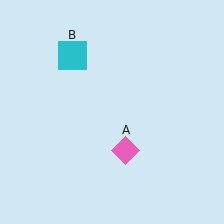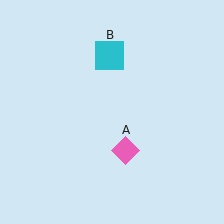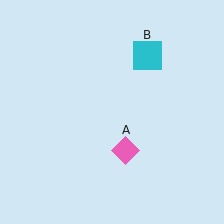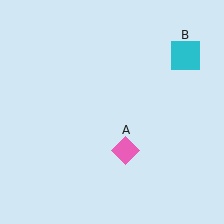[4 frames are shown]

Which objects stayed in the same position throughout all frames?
Pink diamond (object A) remained stationary.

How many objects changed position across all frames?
1 object changed position: cyan square (object B).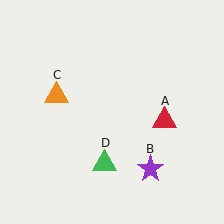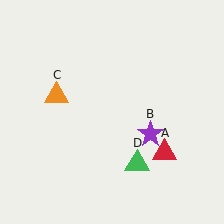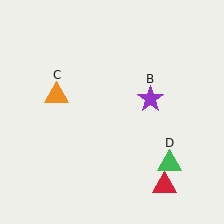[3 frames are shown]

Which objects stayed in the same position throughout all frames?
Orange triangle (object C) remained stationary.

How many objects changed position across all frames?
3 objects changed position: red triangle (object A), purple star (object B), green triangle (object D).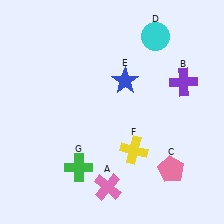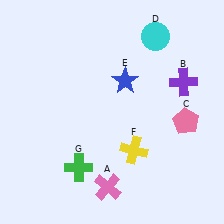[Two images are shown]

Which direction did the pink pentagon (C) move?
The pink pentagon (C) moved up.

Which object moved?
The pink pentagon (C) moved up.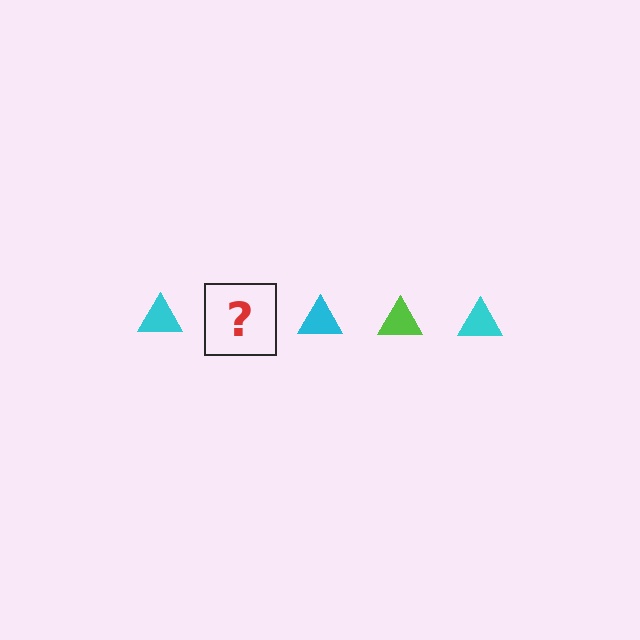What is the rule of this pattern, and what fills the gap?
The rule is that the pattern cycles through cyan, lime triangles. The gap should be filled with a lime triangle.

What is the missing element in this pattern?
The missing element is a lime triangle.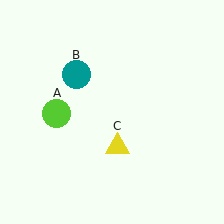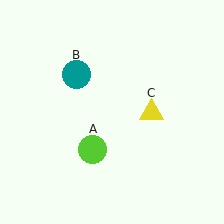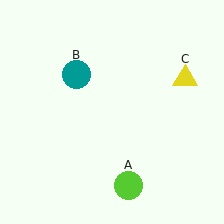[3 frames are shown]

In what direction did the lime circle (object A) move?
The lime circle (object A) moved down and to the right.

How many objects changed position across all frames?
2 objects changed position: lime circle (object A), yellow triangle (object C).